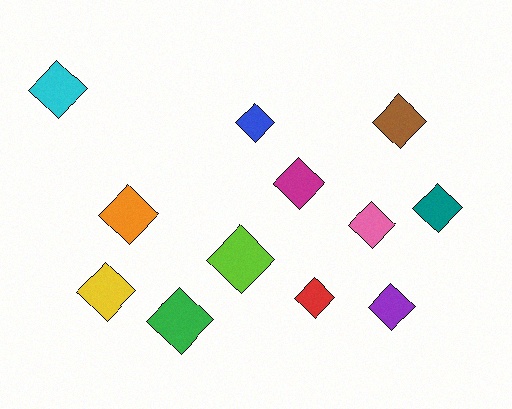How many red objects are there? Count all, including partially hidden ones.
There is 1 red object.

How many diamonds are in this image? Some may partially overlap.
There are 12 diamonds.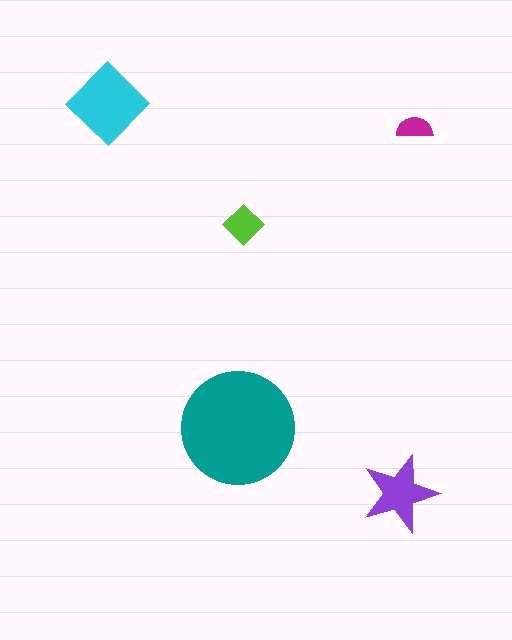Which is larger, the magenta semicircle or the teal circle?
The teal circle.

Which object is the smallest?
The magenta semicircle.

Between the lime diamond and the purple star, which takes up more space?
The purple star.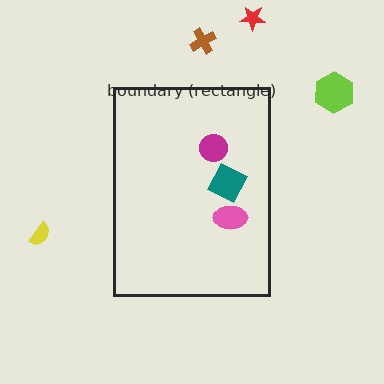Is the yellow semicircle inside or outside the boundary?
Outside.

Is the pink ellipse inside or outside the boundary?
Inside.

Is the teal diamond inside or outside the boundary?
Inside.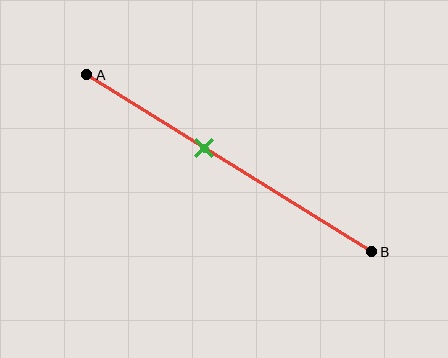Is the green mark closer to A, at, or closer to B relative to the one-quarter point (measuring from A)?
The green mark is closer to point B than the one-quarter point of segment AB.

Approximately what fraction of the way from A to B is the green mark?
The green mark is approximately 40% of the way from A to B.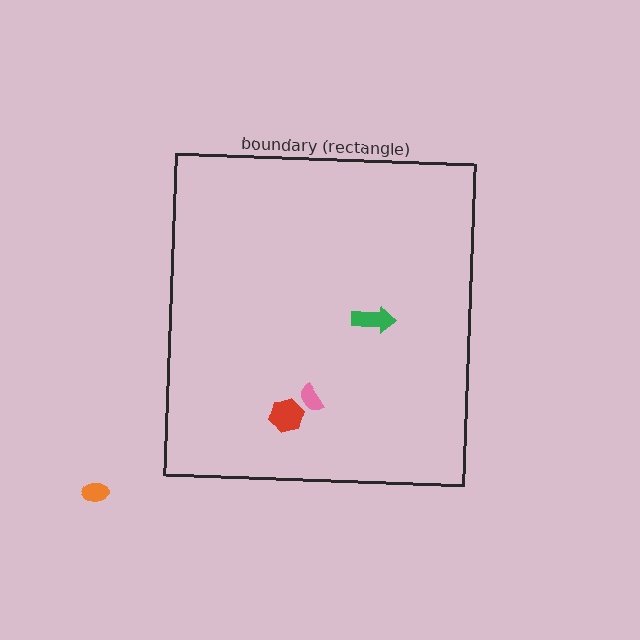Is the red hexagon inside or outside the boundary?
Inside.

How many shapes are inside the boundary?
3 inside, 1 outside.